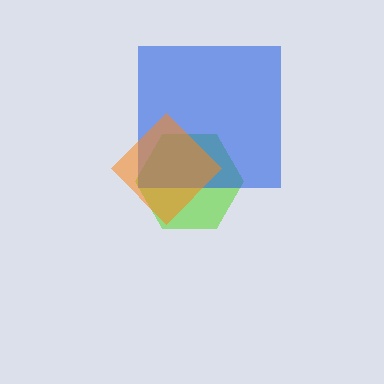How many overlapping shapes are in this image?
There are 3 overlapping shapes in the image.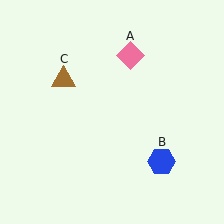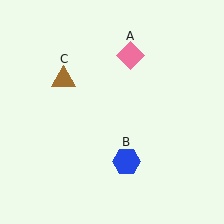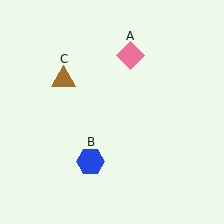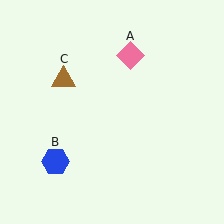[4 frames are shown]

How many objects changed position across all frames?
1 object changed position: blue hexagon (object B).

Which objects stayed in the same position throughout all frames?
Pink diamond (object A) and brown triangle (object C) remained stationary.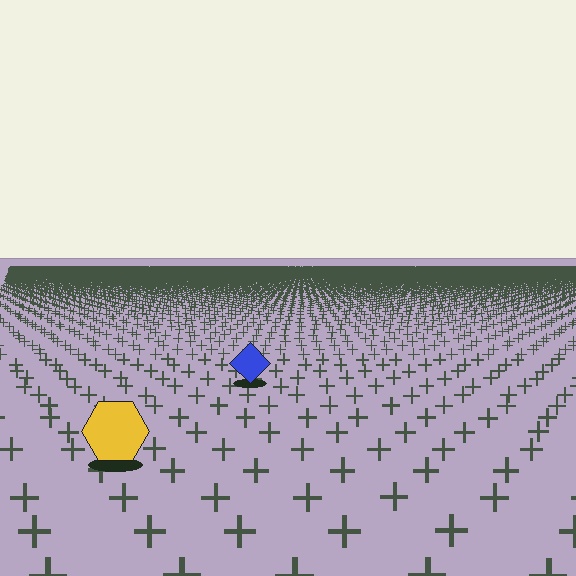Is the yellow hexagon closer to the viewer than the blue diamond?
Yes. The yellow hexagon is closer — you can tell from the texture gradient: the ground texture is coarser near it.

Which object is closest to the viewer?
The yellow hexagon is closest. The texture marks near it are larger and more spread out.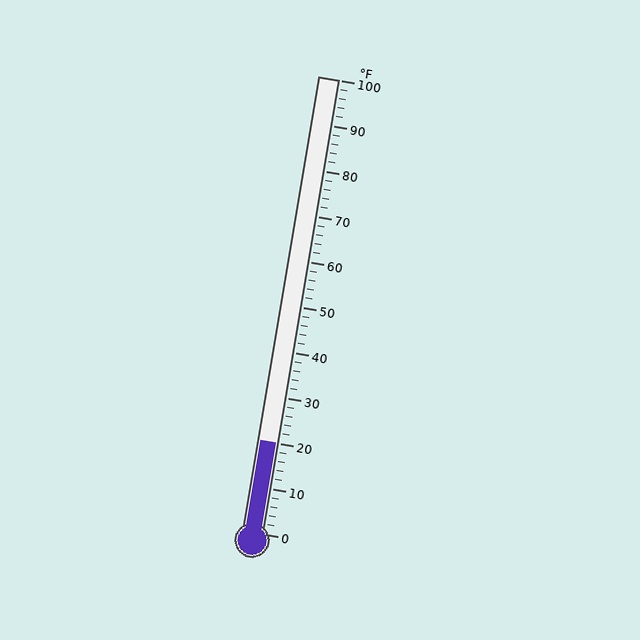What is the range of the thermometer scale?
The thermometer scale ranges from 0°F to 100°F.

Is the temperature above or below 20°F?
The temperature is at 20°F.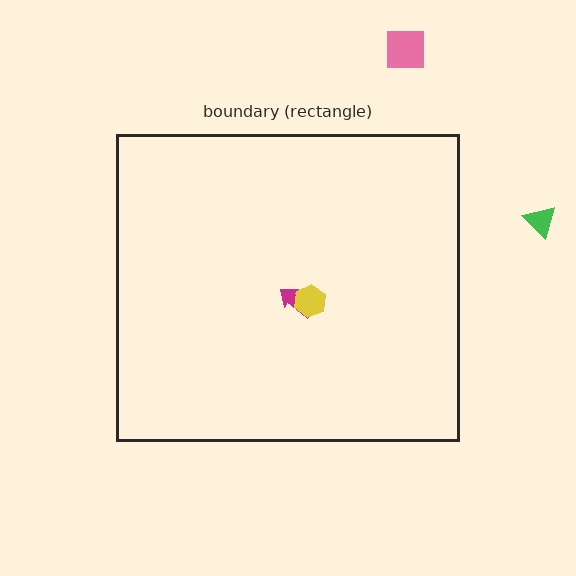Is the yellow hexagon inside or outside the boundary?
Inside.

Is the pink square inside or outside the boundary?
Outside.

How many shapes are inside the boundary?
2 inside, 2 outside.